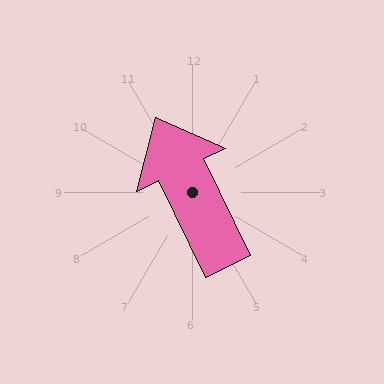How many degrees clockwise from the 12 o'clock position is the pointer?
Approximately 334 degrees.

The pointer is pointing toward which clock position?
Roughly 11 o'clock.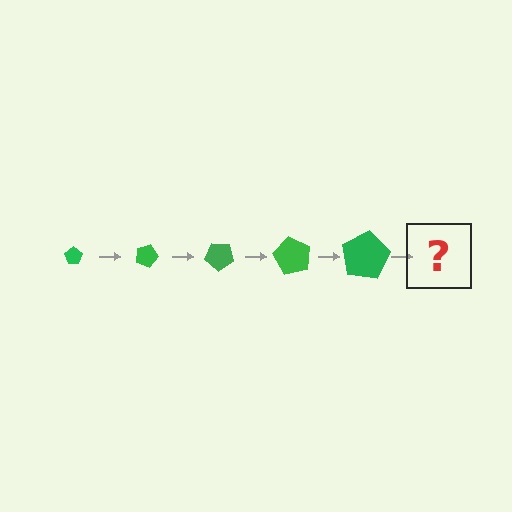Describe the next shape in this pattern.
It should be a pentagon, larger than the previous one and rotated 100 degrees from the start.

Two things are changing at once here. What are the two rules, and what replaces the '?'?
The two rules are that the pentagon grows larger each step and it rotates 20 degrees each step. The '?' should be a pentagon, larger than the previous one and rotated 100 degrees from the start.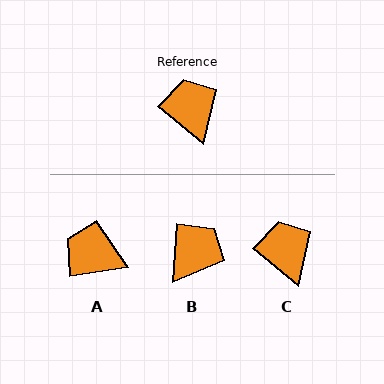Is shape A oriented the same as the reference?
No, it is off by about 48 degrees.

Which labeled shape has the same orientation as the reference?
C.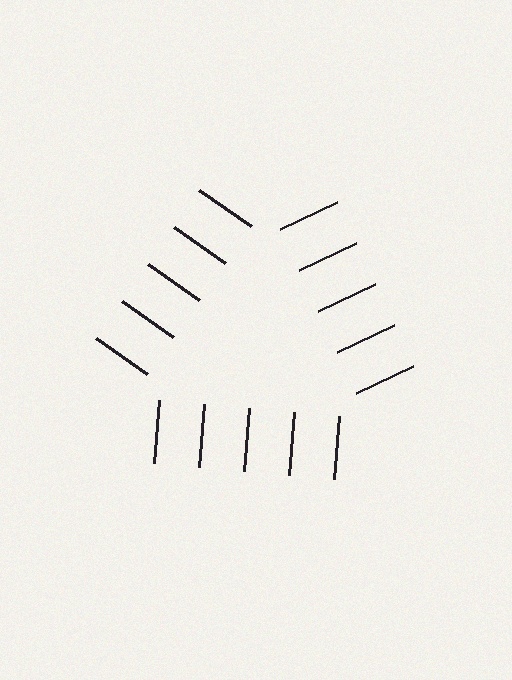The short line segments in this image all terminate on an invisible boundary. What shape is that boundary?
An illusory triangle — the line segments terminate on its edges but no continuous stroke is drawn.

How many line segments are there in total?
15 — 5 along each of the 3 edges.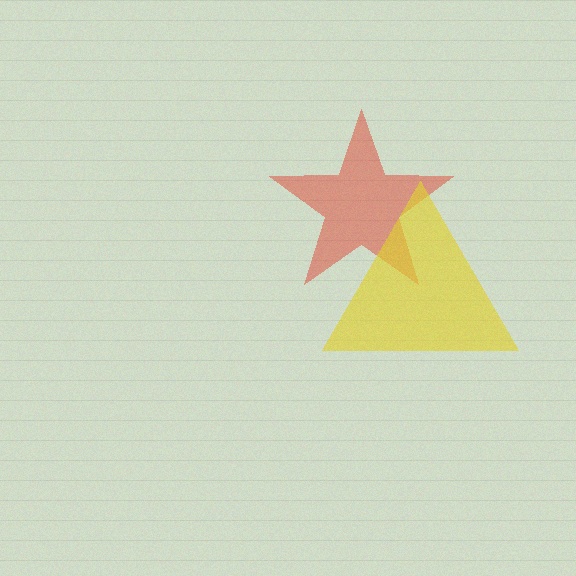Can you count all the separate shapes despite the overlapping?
Yes, there are 2 separate shapes.